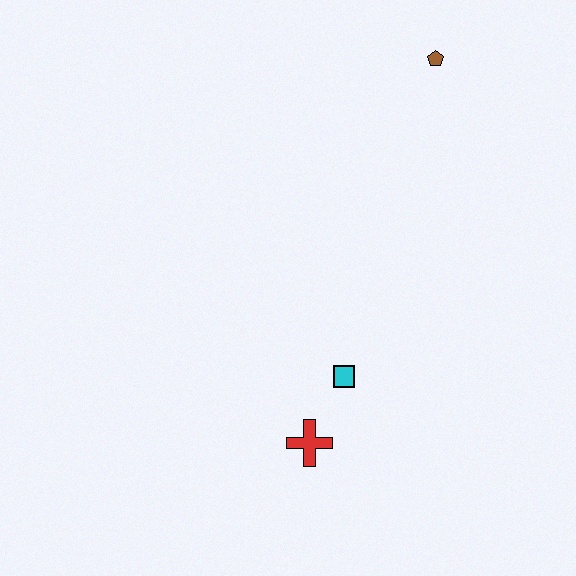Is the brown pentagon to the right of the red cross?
Yes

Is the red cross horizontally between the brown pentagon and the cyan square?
No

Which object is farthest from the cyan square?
The brown pentagon is farthest from the cyan square.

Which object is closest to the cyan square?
The red cross is closest to the cyan square.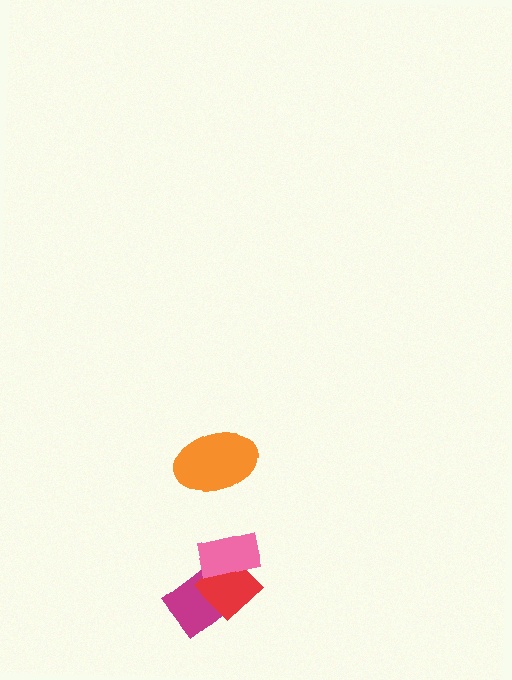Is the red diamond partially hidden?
Yes, it is partially covered by another shape.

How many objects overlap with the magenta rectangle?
2 objects overlap with the magenta rectangle.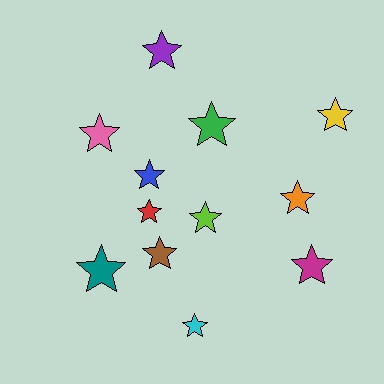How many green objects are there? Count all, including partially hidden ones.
There is 1 green object.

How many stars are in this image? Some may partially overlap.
There are 12 stars.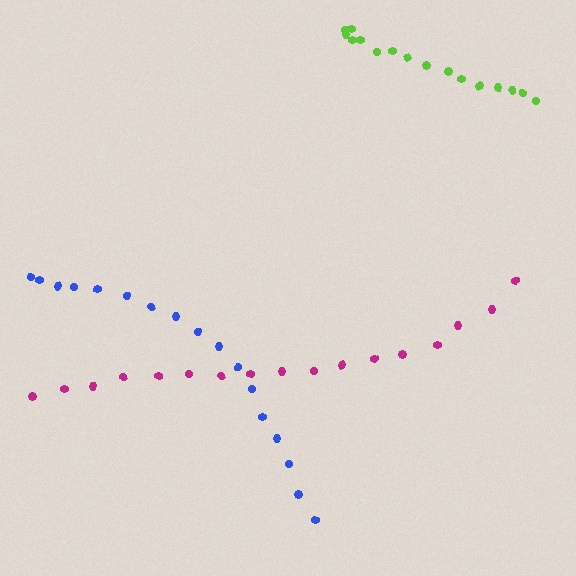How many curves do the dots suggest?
There are 3 distinct paths.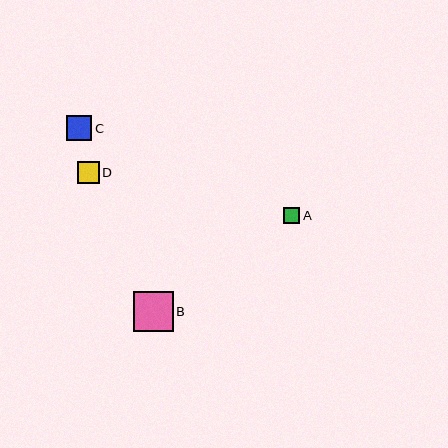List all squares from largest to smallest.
From largest to smallest: B, C, D, A.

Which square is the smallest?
Square A is the smallest with a size of approximately 16 pixels.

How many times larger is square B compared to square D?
Square B is approximately 1.9 times the size of square D.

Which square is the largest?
Square B is the largest with a size of approximately 40 pixels.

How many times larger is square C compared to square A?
Square C is approximately 1.6 times the size of square A.